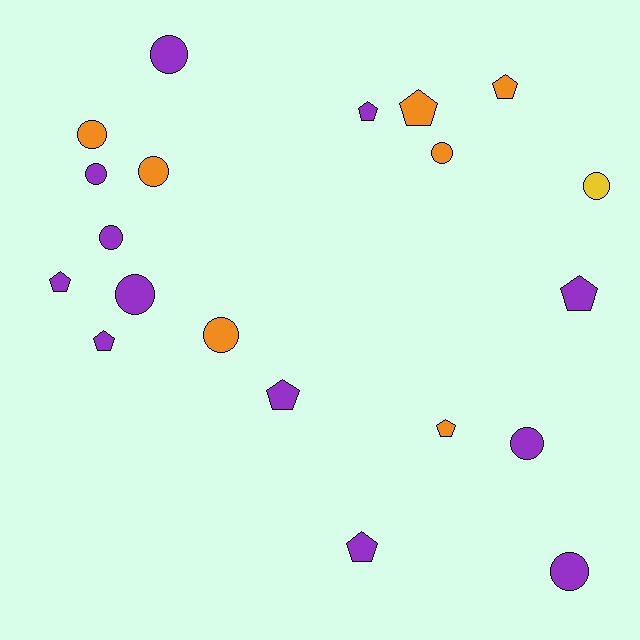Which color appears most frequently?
Purple, with 12 objects.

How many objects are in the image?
There are 20 objects.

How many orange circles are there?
There are 4 orange circles.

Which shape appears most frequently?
Circle, with 11 objects.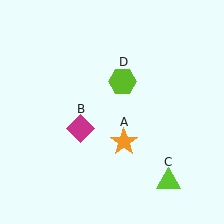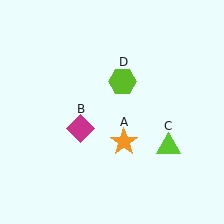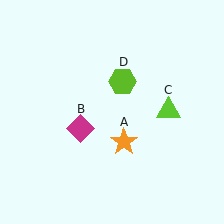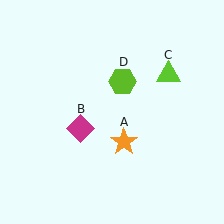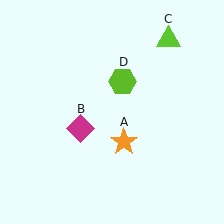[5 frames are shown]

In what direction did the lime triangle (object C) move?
The lime triangle (object C) moved up.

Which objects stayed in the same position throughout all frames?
Orange star (object A) and magenta diamond (object B) and lime hexagon (object D) remained stationary.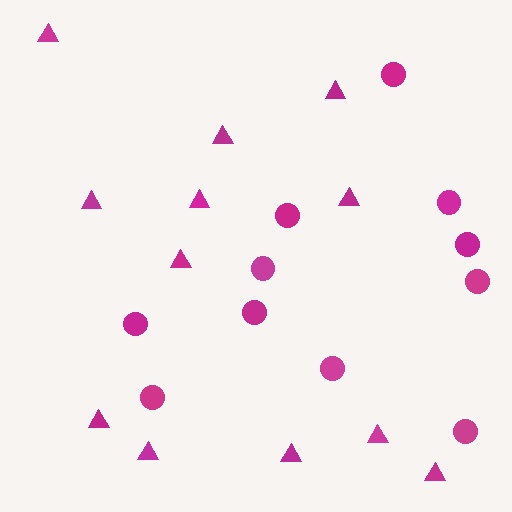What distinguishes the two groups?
There are 2 groups: one group of triangles (12) and one group of circles (11).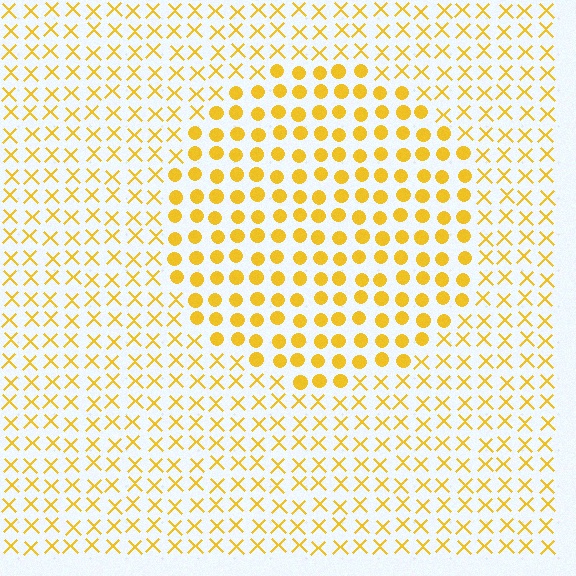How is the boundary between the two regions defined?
The boundary is defined by a change in element shape: circles inside vs. X marks outside. All elements share the same color and spacing.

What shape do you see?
I see a circle.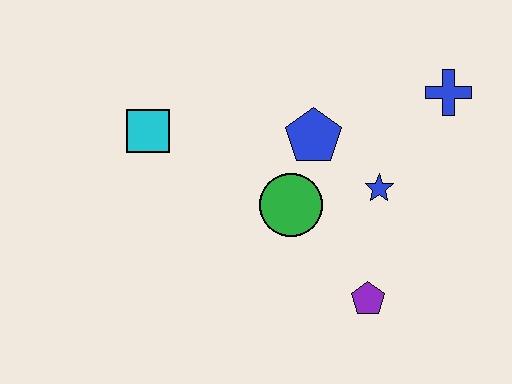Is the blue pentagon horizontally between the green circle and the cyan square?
No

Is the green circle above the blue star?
No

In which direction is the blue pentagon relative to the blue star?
The blue pentagon is to the left of the blue star.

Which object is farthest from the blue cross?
The cyan square is farthest from the blue cross.